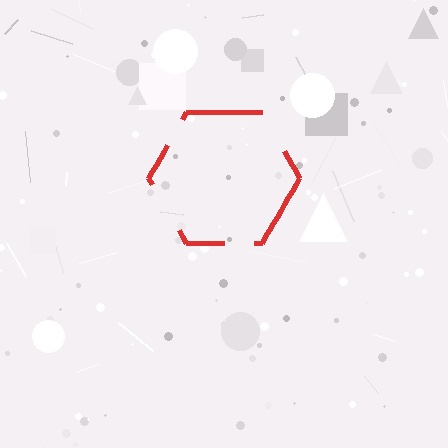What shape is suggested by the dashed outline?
The dashed outline suggests a hexagon.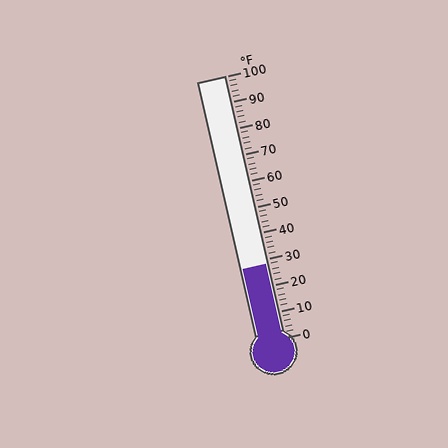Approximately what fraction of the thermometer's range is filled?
The thermometer is filled to approximately 30% of its range.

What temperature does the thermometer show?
The thermometer shows approximately 28°F.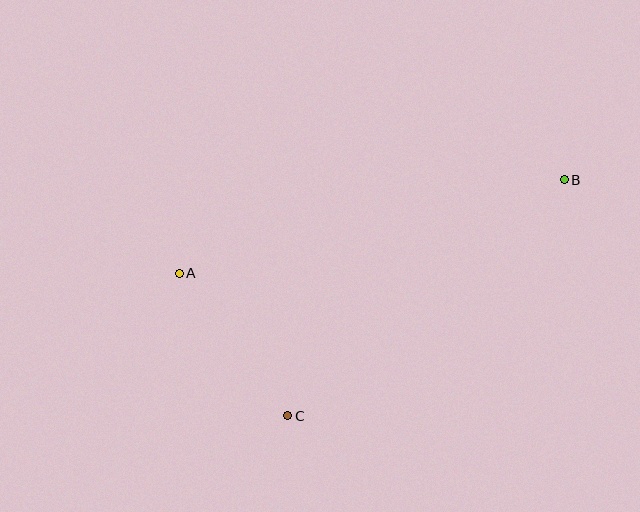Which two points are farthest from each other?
Points A and B are farthest from each other.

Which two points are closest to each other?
Points A and C are closest to each other.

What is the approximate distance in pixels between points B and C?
The distance between B and C is approximately 364 pixels.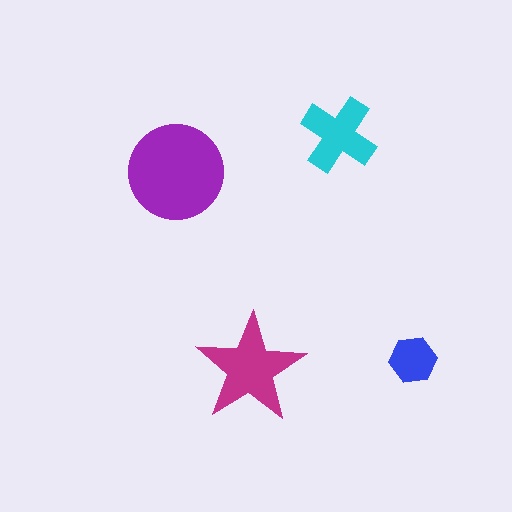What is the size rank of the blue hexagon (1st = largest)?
4th.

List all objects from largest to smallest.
The purple circle, the magenta star, the cyan cross, the blue hexagon.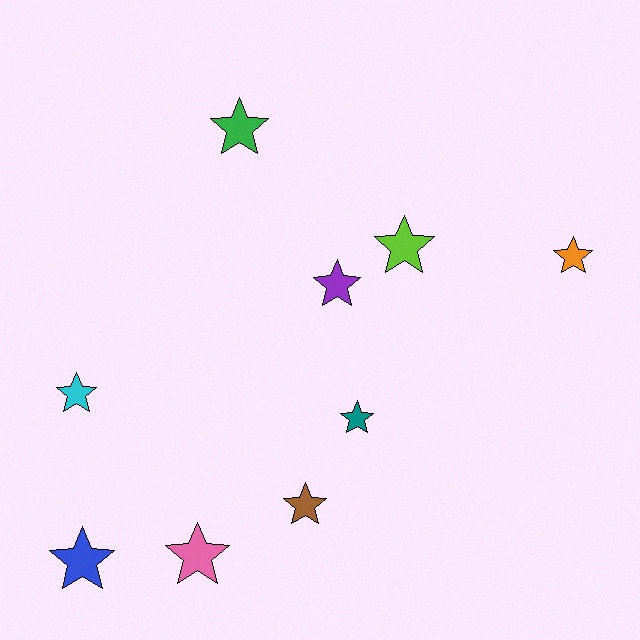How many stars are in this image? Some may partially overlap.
There are 9 stars.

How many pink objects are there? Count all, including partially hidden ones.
There is 1 pink object.